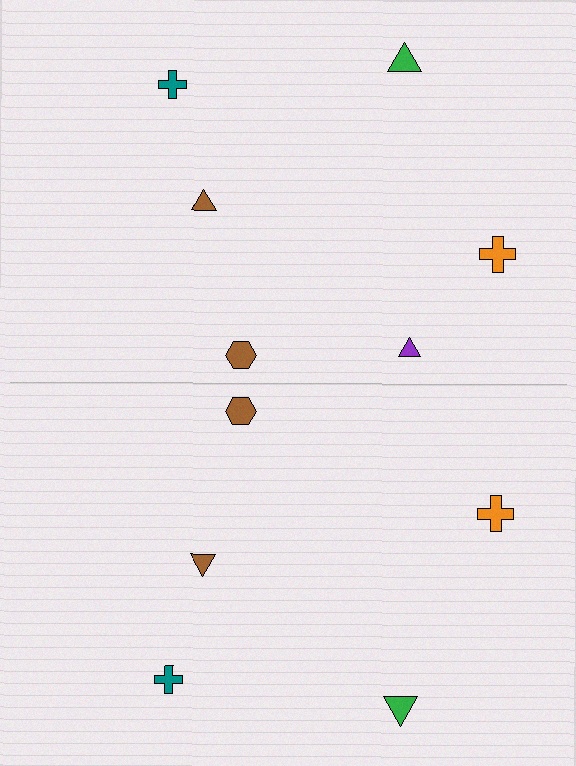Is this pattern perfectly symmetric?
No, the pattern is not perfectly symmetric. A purple triangle is missing from the bottom side.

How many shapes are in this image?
There are 11 shapes in this image.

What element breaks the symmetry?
A purple triangle is missing from the bottom side.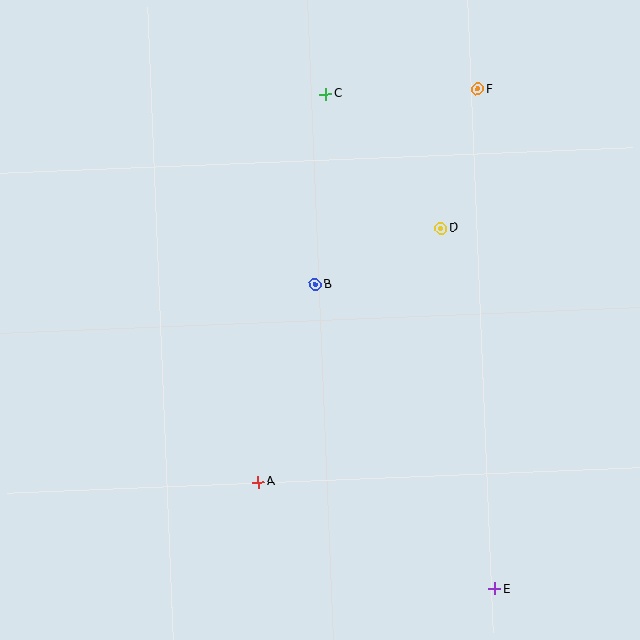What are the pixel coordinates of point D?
Point D is at (441, 228).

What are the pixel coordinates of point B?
Point B is at (315, 285).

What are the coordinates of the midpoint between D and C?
The midpoint between D and C is at (383, 161).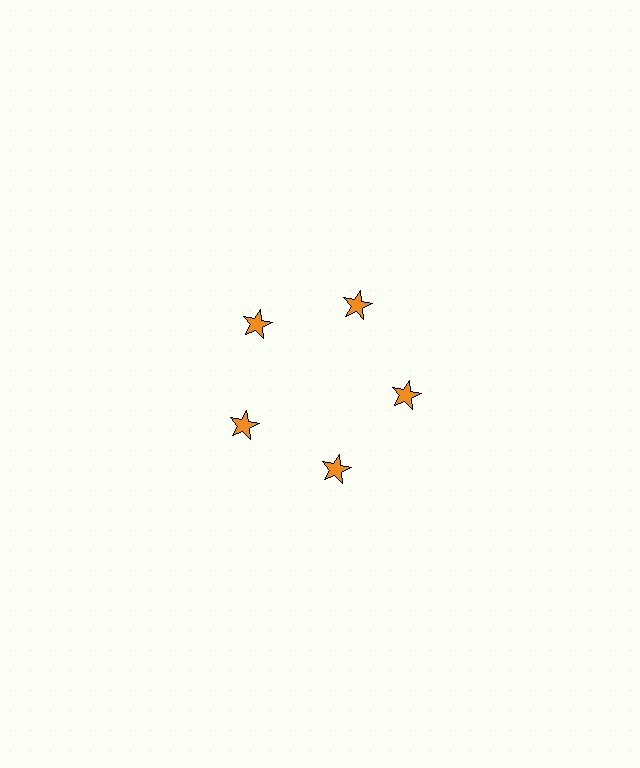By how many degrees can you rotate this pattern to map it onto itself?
The pattern maps onto itself every 72 degrees of rotation.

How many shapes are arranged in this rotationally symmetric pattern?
There are 5 shapes, arranged in 5 groups of 1.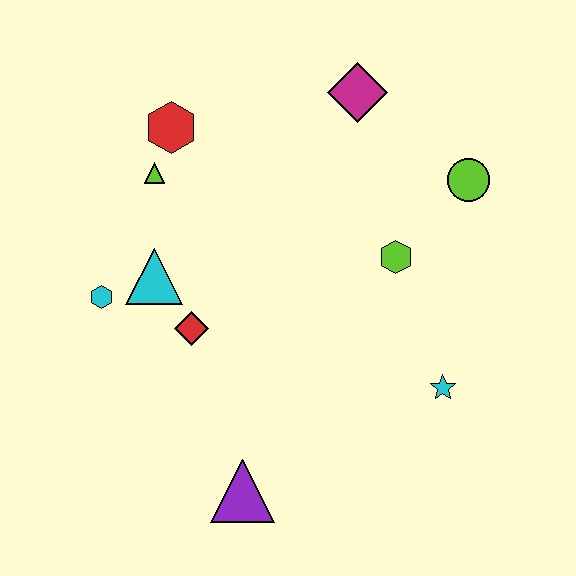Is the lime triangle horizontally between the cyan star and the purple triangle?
No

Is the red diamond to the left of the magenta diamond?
Yes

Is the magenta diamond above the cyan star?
Yes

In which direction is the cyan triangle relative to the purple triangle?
The cyan triangle is above the purple triangle.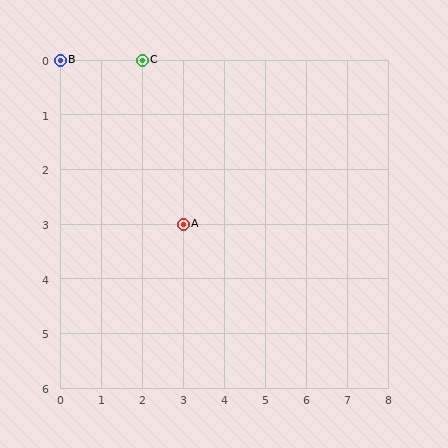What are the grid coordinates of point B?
Point B is at grid coordinates (0, 0).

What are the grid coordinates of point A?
Point A is at grid coordinates (3, 3).